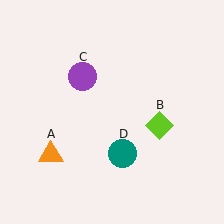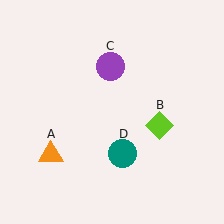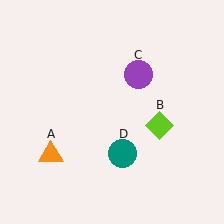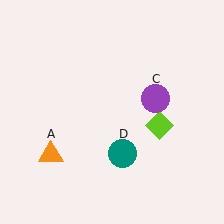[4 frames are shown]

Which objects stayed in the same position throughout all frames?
Orange triangle (object A) and lime diamond (object B) and teal circle (object D) remained stationary.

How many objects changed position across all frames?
1 object changed position: purple circle (object C).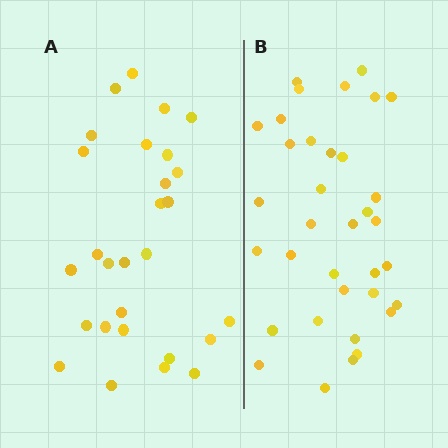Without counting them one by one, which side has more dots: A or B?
Region B (the right region) has more dots.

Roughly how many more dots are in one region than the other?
Region B has roughly 8 or so more dots than region A.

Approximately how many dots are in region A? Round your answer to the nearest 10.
About 30 dots. (The exact count is 28, which rounds to 30.)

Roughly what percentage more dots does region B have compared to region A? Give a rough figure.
About 25% more.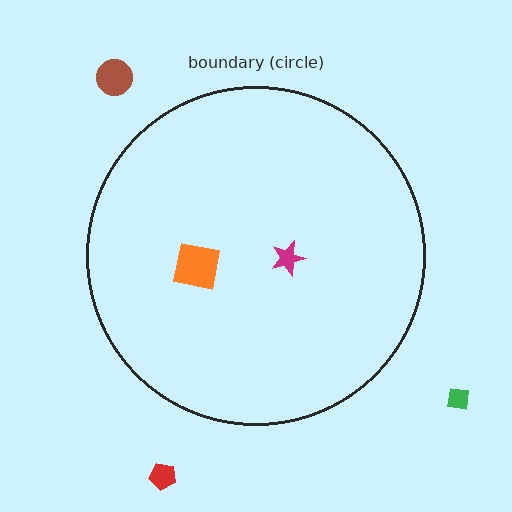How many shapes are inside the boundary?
2 inside, 3 outside.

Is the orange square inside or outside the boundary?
Inside.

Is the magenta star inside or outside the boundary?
Inside.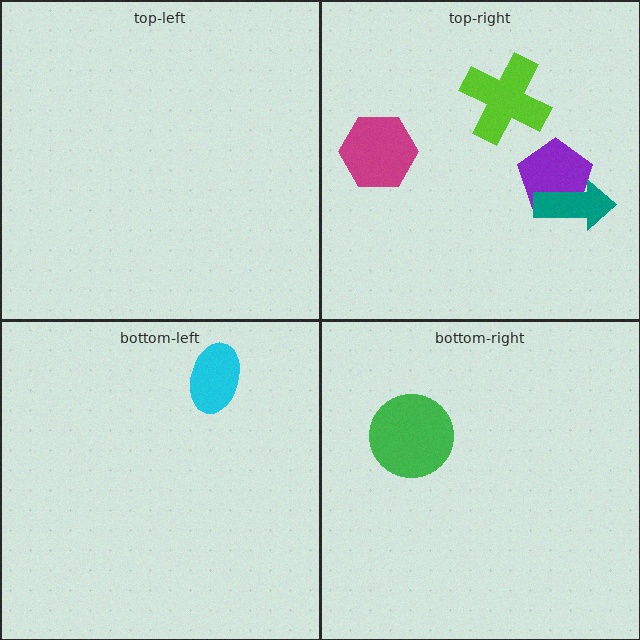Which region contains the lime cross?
The top-right region.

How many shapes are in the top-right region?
4.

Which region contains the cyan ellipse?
The bottom-left region.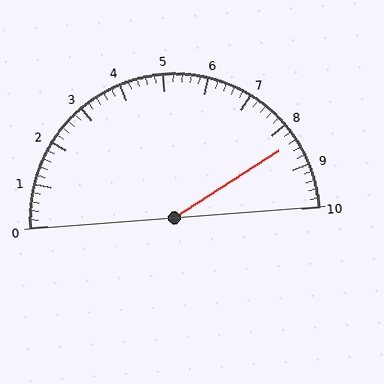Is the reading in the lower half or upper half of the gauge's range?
The reading is in the upper half of the range (0 to 10).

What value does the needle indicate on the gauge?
The needle indicates approximately 8.4.